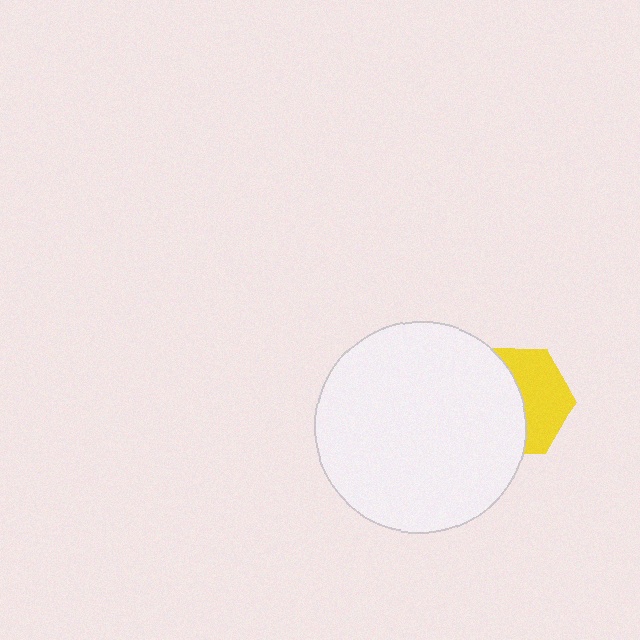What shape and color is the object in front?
The object in front is a white circle.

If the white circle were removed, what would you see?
You would see the complete yellow hexagon.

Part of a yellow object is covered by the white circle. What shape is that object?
It is a hexagon.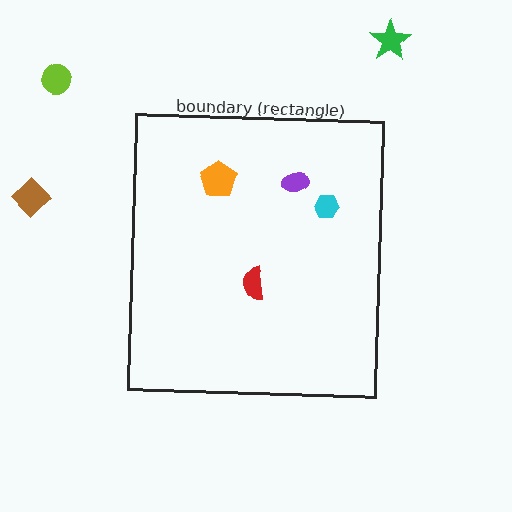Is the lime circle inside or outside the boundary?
Outside.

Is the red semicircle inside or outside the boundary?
Inside.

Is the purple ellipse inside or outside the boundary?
Inside.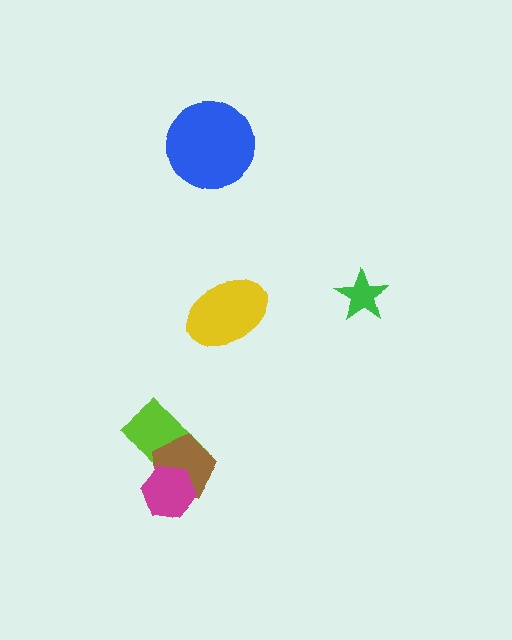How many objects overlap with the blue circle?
0 objects overlap with the blue circle.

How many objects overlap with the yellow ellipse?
0 objects overlap with the yellow ellipse.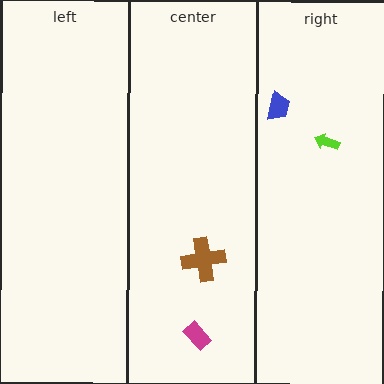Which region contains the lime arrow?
The right region.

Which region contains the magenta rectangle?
The center region.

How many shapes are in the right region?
2.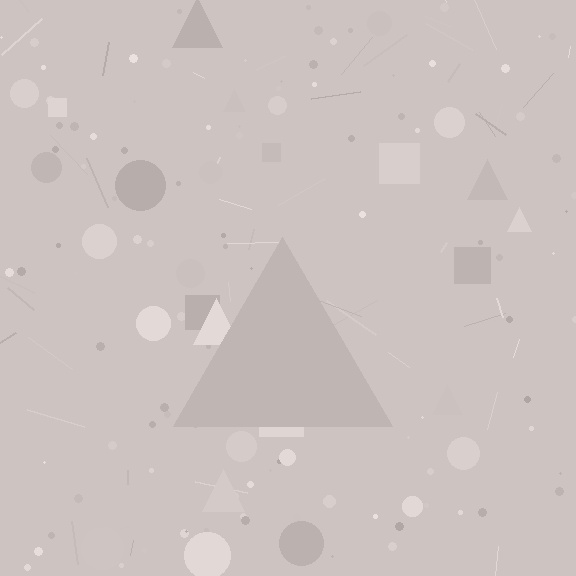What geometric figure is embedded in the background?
A triangle is embedded in the background.